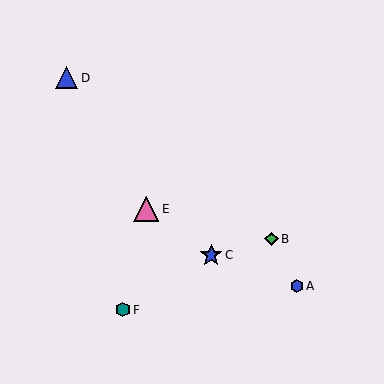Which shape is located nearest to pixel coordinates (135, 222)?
The pink triangle (labeled E) at (146, 209) is nearest to that location.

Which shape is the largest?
The pink triangle (labeled E) is the largest.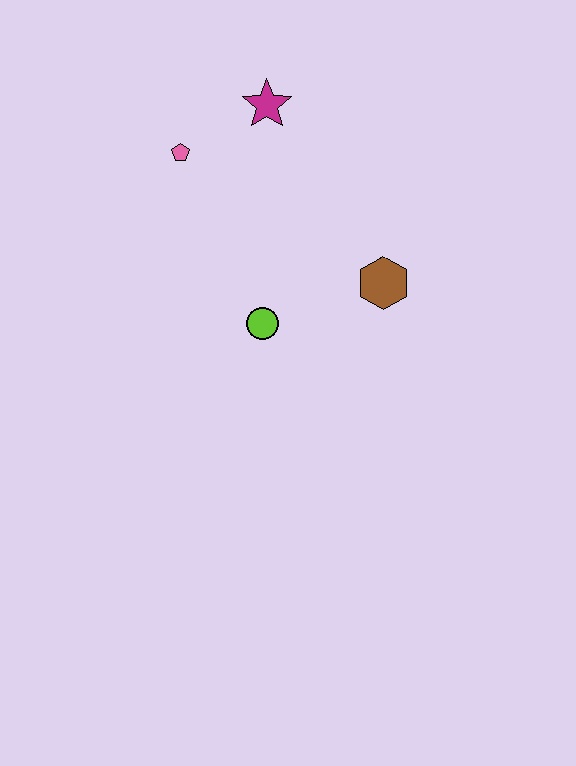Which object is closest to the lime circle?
The brown hexagon is closest to the lime circle.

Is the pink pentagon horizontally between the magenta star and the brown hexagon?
No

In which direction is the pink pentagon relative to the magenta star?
The pink pentagon is to the left of the magenta star.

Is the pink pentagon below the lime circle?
No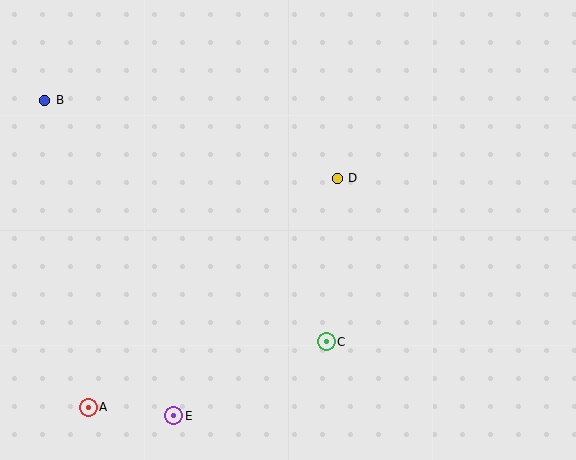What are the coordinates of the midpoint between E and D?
The midpoint between E and D is at (256, 297).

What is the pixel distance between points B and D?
The distance between B and D is 303 pixels.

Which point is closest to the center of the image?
Point D at (337, 178) is closest to the center.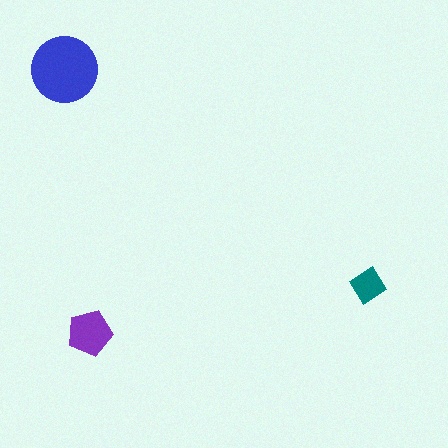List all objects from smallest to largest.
The teal diamond, the purple pentagon, the blue circle.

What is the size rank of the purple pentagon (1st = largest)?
2nd.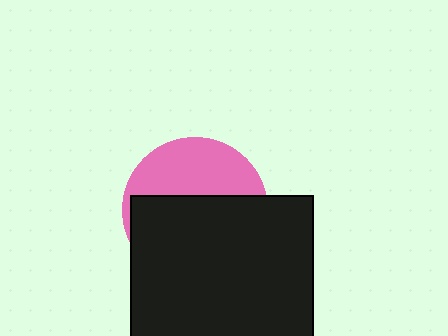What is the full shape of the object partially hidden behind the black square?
The partially hidden object is a pink circle.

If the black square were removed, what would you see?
You would see the complete pink circle.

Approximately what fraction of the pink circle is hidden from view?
Roughly 61% of the pink circle is hidden behind the black square.